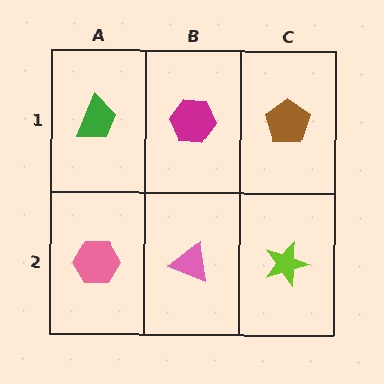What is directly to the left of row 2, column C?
A pink triangle.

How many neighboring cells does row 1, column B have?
3.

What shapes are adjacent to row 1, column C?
A lime star (row 2, column C), a magenta hexagon (row 1, column B).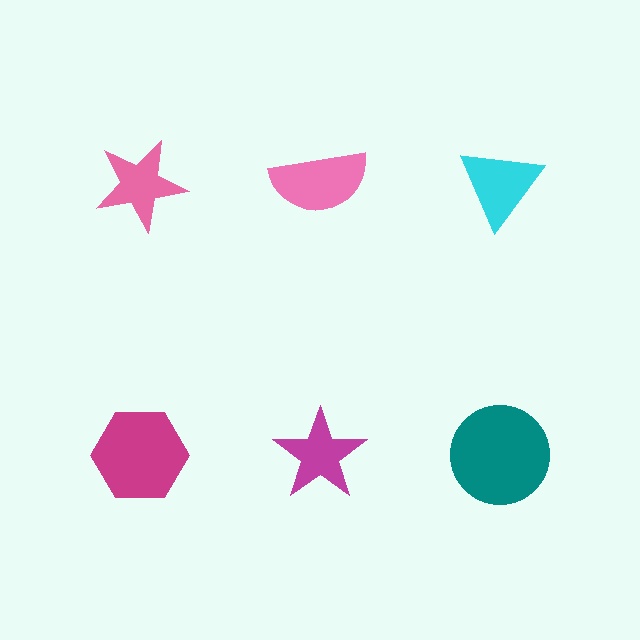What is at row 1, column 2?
A pink semicircle.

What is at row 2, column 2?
A magenta star.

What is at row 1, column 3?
A cyan triangle.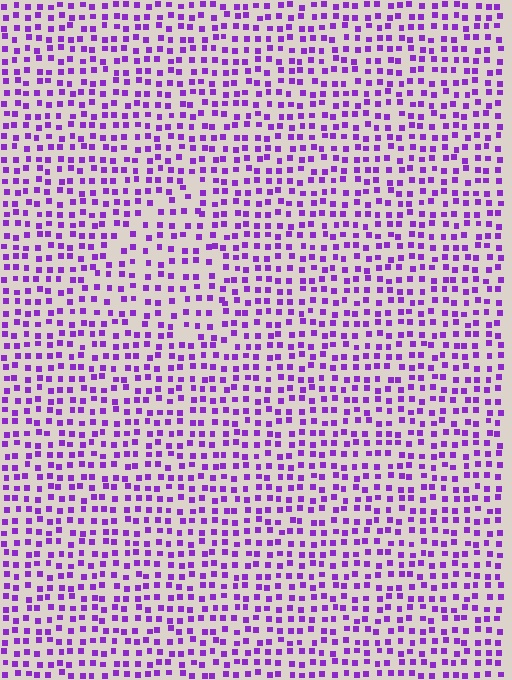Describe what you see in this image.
The image contains small purple elements arranged at two different densities. A triangle-shaped region is visible where the elements are less densely packed than the surrounding area.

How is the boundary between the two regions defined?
The boundary is defined by a change in element density (approximately 1.4x ratio). All elements are the same color, size, and shape.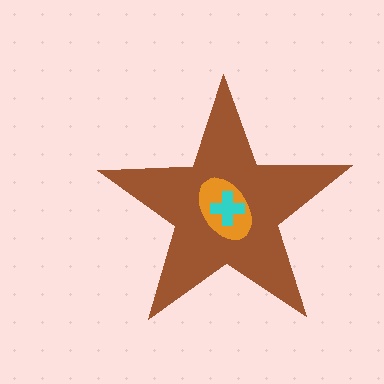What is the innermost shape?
The cyan cross.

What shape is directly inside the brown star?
The orange ellipse.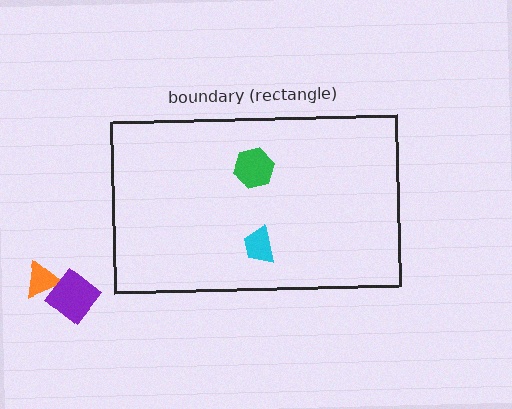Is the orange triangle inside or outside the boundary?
Outside.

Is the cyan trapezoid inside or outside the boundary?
Inside.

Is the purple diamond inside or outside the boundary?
Outside.